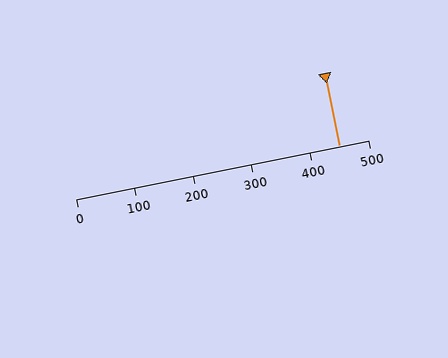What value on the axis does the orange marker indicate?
The marker indicates approximately 450.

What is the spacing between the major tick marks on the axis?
The major ticks are spaced 100 apart.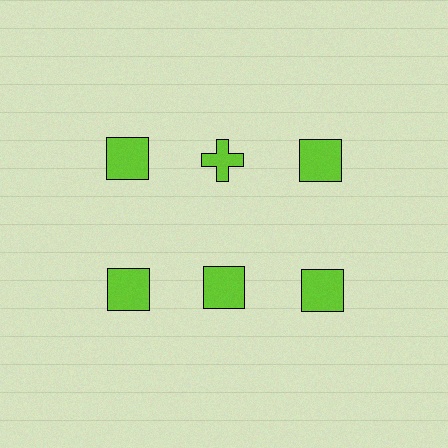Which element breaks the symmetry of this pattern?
The lime cross in the top row, second from left column breaks the symmetry. All other shapes are lime squares.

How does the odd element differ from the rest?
It has a different shape: cross instead of square.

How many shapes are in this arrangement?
There are 6 shapes arranged in a grid pattern.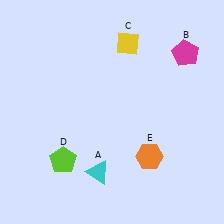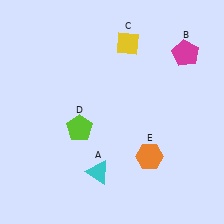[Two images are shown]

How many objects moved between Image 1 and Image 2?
1 object moved between the two images.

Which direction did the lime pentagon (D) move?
The lime pentagon (D) moved up.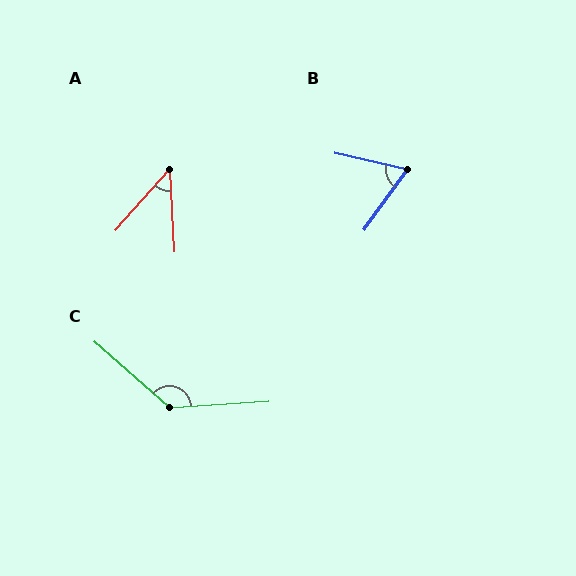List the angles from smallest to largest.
A (45°), B (66°), C (135°).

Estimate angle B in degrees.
Approximately 66 degrees.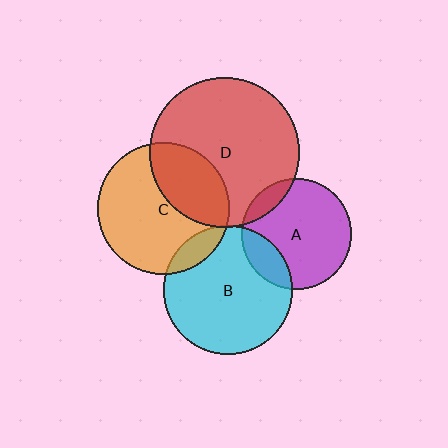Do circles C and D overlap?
Yes.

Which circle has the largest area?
Circle D (red).